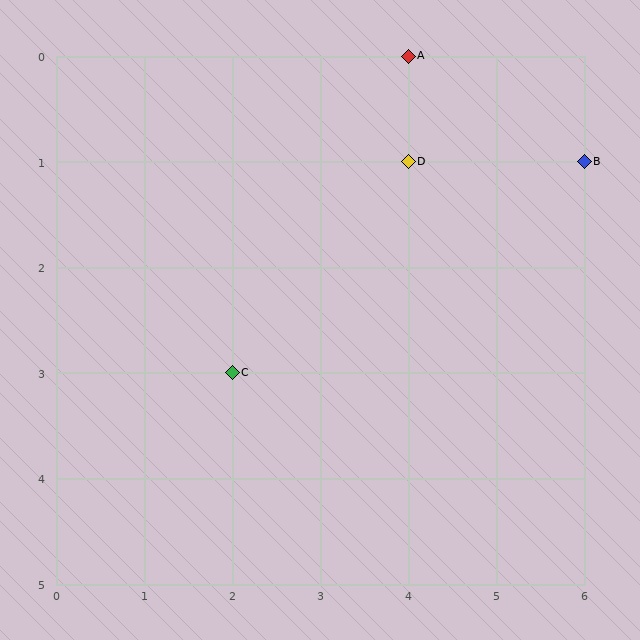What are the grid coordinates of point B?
Point B is at grid coordinates (6, 1).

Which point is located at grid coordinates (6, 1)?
Point B is at (6, 1).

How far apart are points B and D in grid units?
Points B and D are 2 columns apart.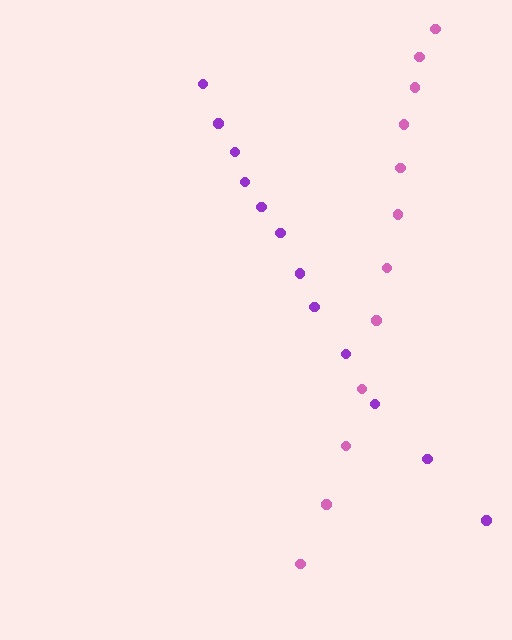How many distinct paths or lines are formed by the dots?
There are 2 distinct paths.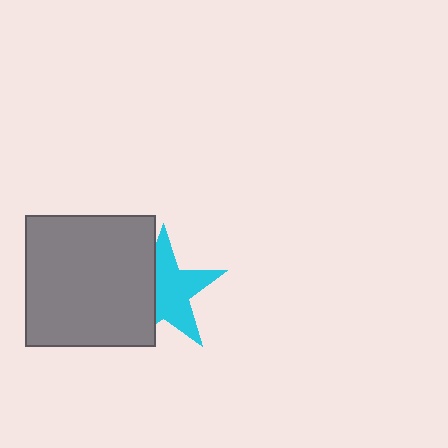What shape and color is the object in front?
The object in front is a gray square.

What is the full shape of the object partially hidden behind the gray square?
The partially hidden object is a cyan star.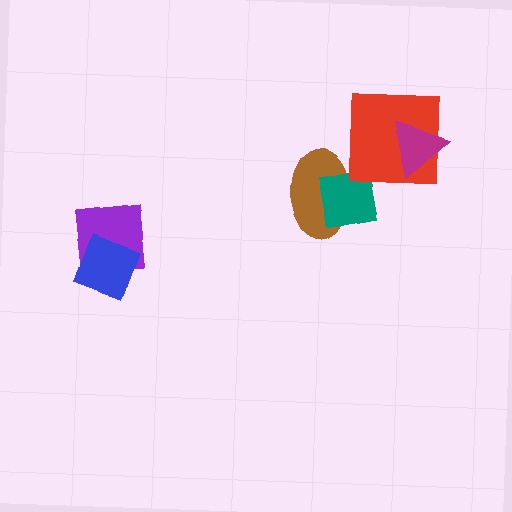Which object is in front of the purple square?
The blue diamond is in front of the purple square.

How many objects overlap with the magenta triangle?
1 object overlaps with the magenta triangle.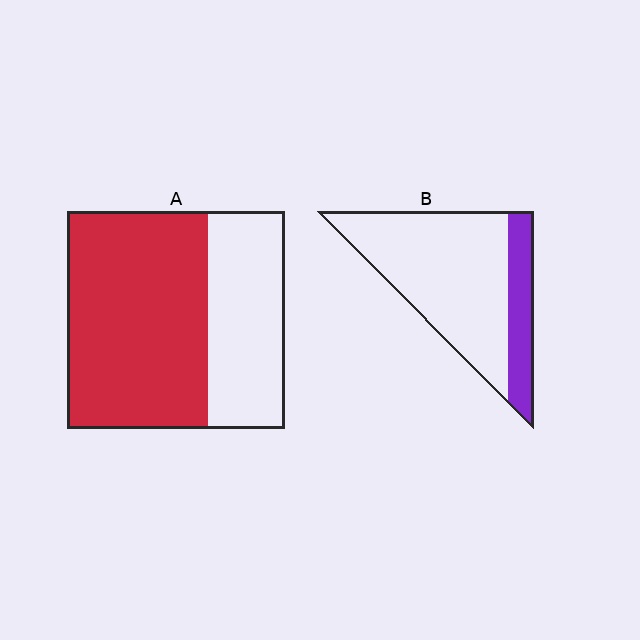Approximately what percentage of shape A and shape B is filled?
A is approximately 65% and B is approximately 20%.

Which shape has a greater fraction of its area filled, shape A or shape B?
Shape A.